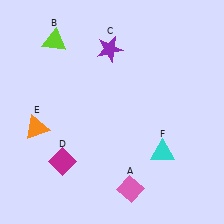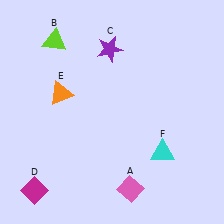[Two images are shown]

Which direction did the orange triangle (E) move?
The orange triangle (E) moved up.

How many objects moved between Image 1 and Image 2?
2 objects moved between the two images.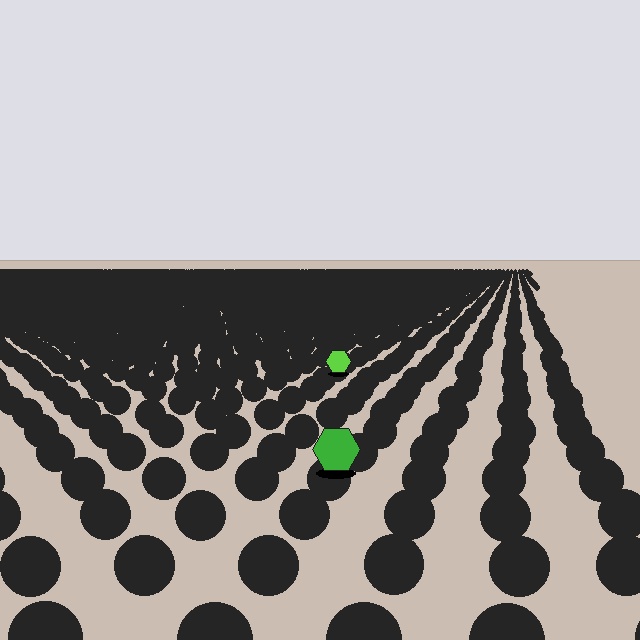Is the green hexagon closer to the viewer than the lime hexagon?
Yes. The green hexagon is closer — you can tell from the texture gradient: the ground texture is coarser near it.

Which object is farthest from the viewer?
The lime hexagon is farthest from the viewer. It appears smaller and the ground texture around it is denser.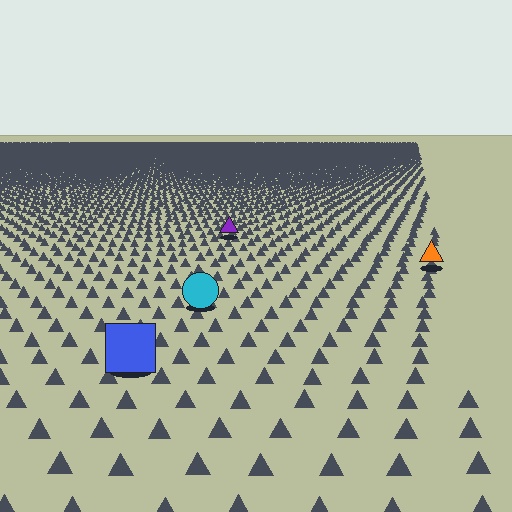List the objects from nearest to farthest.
From nearest to farthest: the blue square, the cyan circle, the orange triangle, the purple triangle.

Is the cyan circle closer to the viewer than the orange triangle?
Yes. The cyan circle is closer — you can tell from the texture gradient: the ground texture is coarser near it.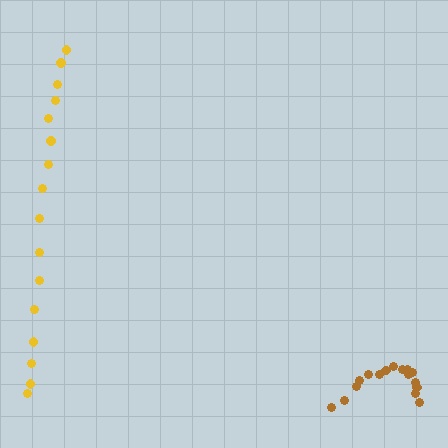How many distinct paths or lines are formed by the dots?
There are 2 distinct paths.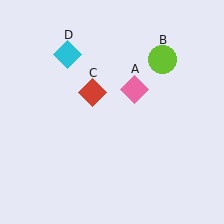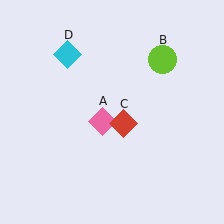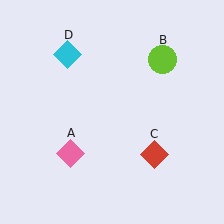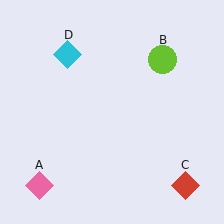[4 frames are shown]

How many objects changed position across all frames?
2 objects changed position: pink diamond (object A), red diamond (object C).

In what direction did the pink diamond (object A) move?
The pink diamond (object A) moved down and to the left.